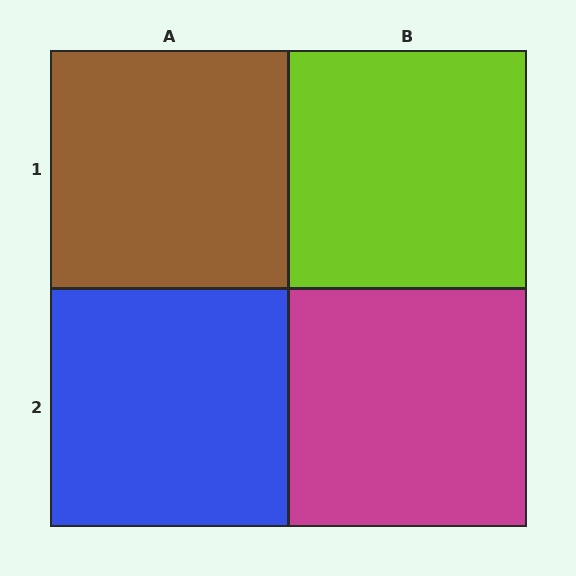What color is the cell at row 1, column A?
Brown.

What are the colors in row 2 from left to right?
Blue, magenta.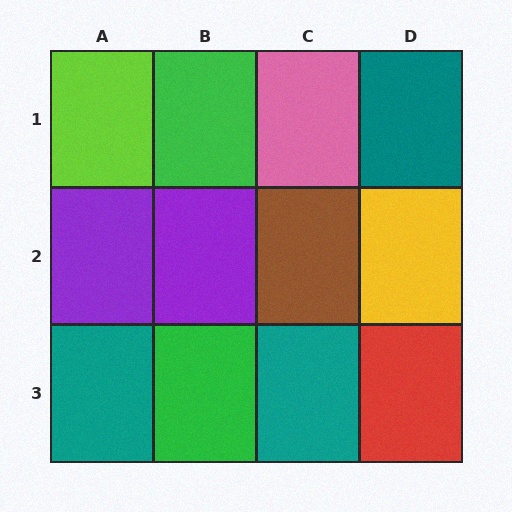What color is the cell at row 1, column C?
Pink.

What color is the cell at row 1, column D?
Teal.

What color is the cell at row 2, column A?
Purple.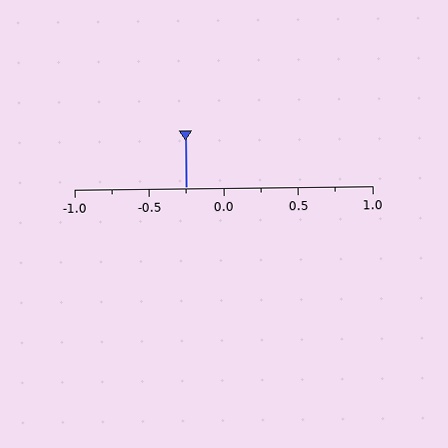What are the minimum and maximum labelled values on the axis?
The axis runs from -1.0 to 1.0.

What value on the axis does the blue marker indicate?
The marker indicates approximately -0.25.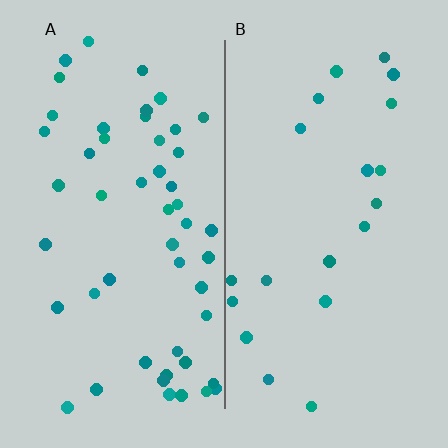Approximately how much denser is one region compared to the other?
Approximately 2.5× — region A over region B.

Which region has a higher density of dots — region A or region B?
A (the left).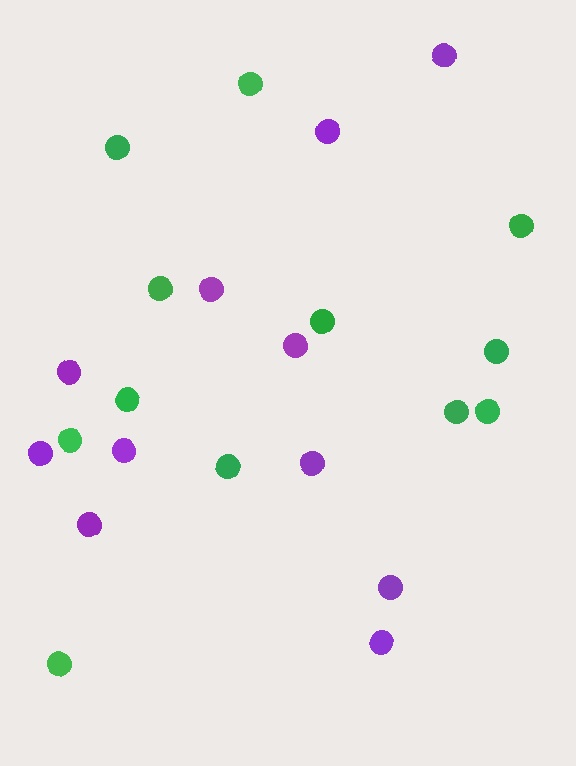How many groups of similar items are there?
There are 2 groups: one group of green circles (12) and one group of purple circles (11).